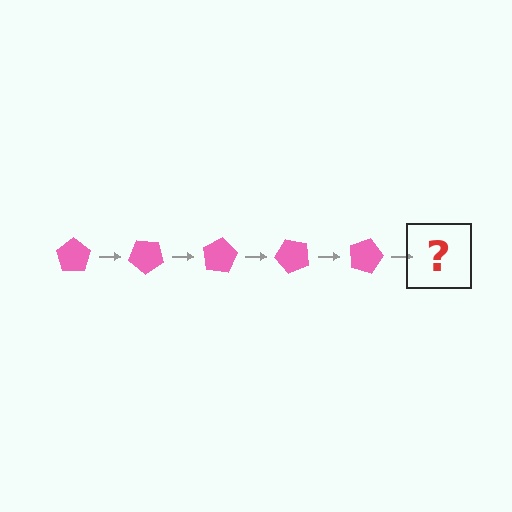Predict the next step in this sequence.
The next step is a pink pentagon rotated 200 degrees.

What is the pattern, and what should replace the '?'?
The pattern is that the pentagon rotates 40 degrees each step. The '?' should be a pink pentagon rotated 200 degrees.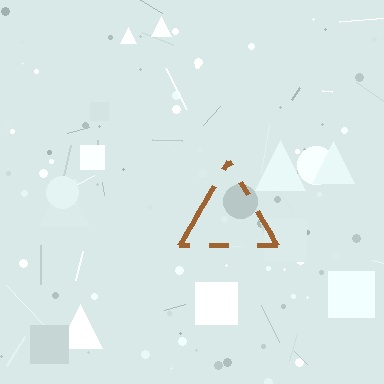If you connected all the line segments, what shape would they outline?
They would outline a triangle.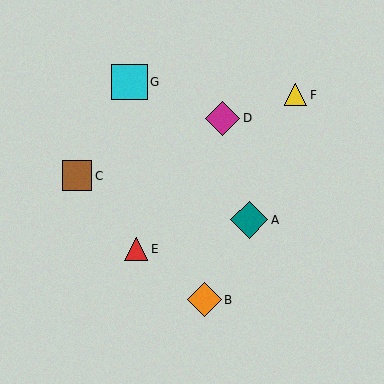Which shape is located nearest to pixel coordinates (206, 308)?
The orange diamond (labeled B) at (204, 300) is nearest to that location.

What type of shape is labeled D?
Shape D is a magenta diamond.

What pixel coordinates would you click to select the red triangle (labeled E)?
Click at (136, 249) to select the red triangle E.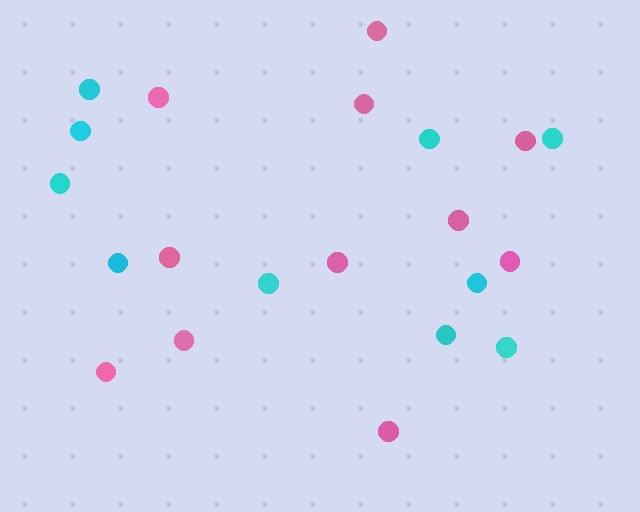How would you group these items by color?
There are 2 groups: one group of pink circles (11) and one group of cyan circles (10).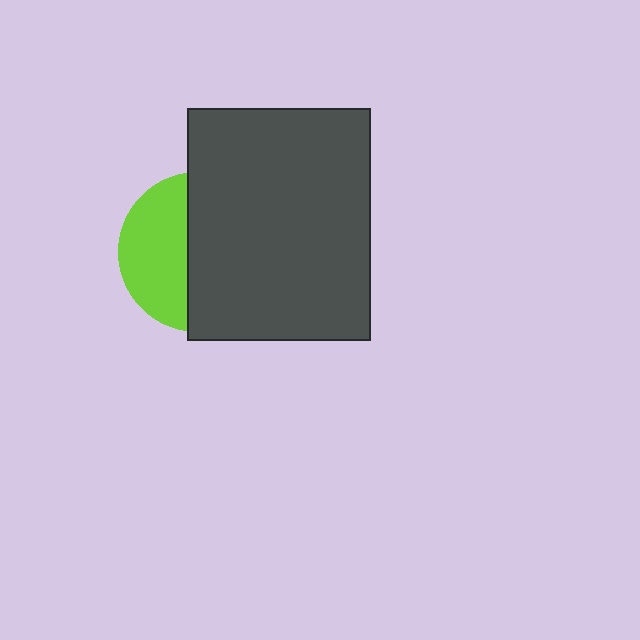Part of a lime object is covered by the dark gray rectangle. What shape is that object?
It is a circle.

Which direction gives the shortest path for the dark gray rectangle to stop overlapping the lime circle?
Moving right gives the shortest separation.